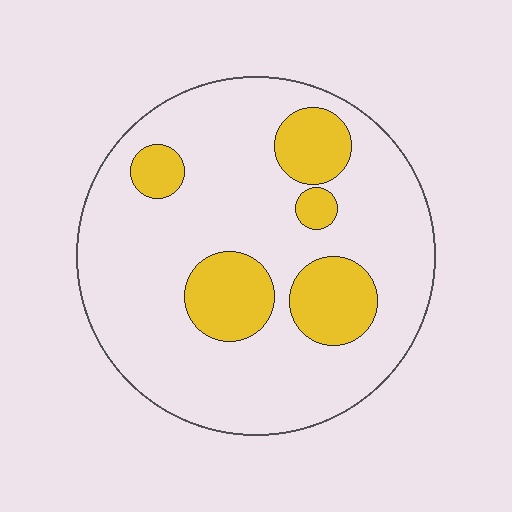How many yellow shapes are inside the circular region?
5.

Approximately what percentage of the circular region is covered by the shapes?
Approximately 20%.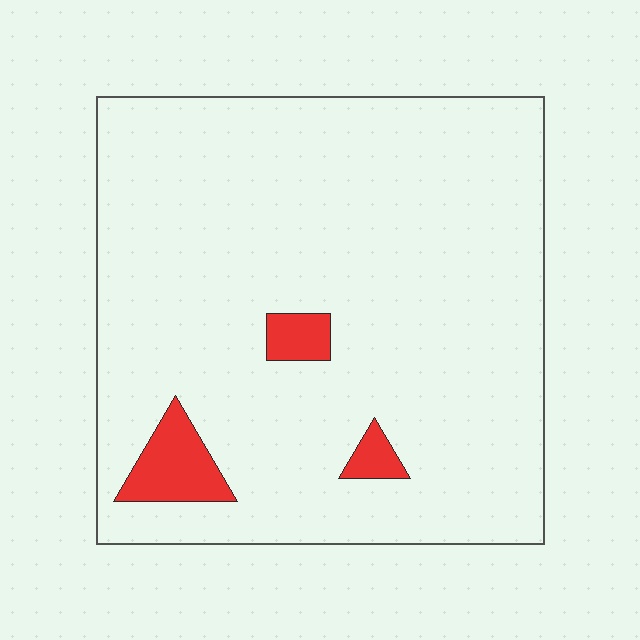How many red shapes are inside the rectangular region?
3.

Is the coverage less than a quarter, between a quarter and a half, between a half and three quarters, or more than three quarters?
Less than a quarter.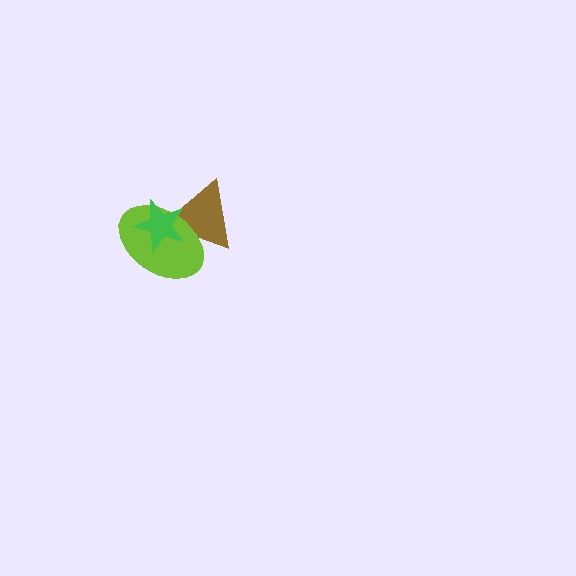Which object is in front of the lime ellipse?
The green star is in front of the lime ellipse.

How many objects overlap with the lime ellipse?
2 objects overlap with the lime ellipse.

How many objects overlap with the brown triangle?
2 objects overlap with the brown triangle.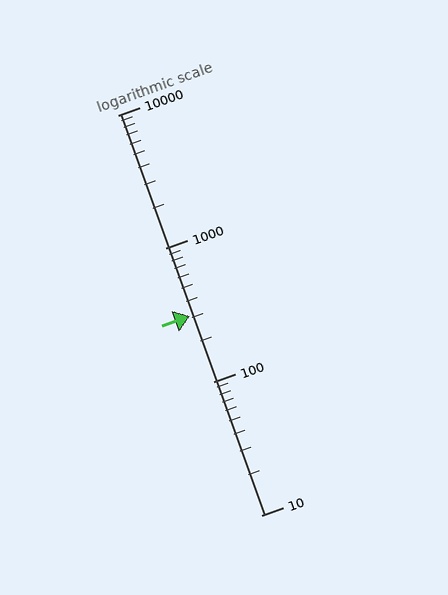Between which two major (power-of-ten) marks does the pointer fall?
The pointer is between 100 and 1000.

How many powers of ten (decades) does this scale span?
The scale spans 3 decades, from 10 to 10000.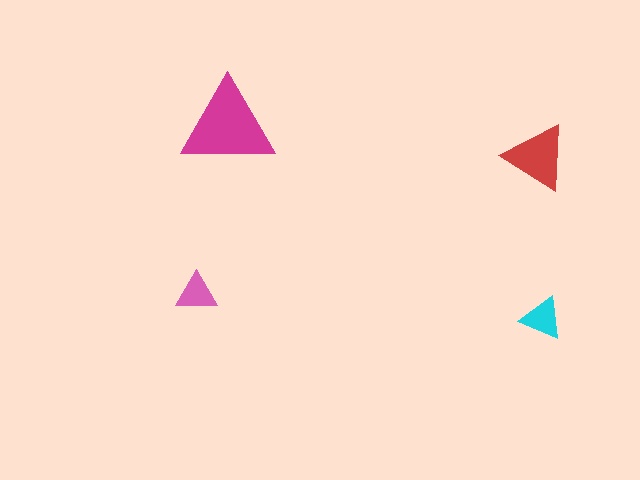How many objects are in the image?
There are 4 objects in the image.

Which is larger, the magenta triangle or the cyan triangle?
The magenta one.